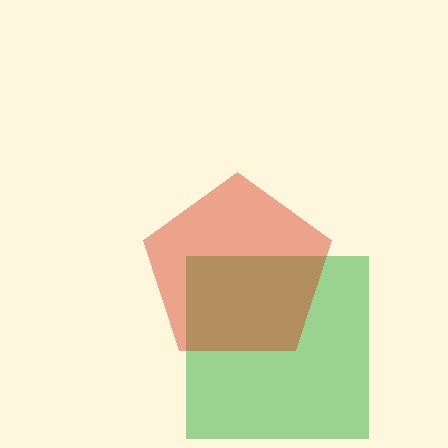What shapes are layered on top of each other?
The layered shapes are: a green square, a red pentagon.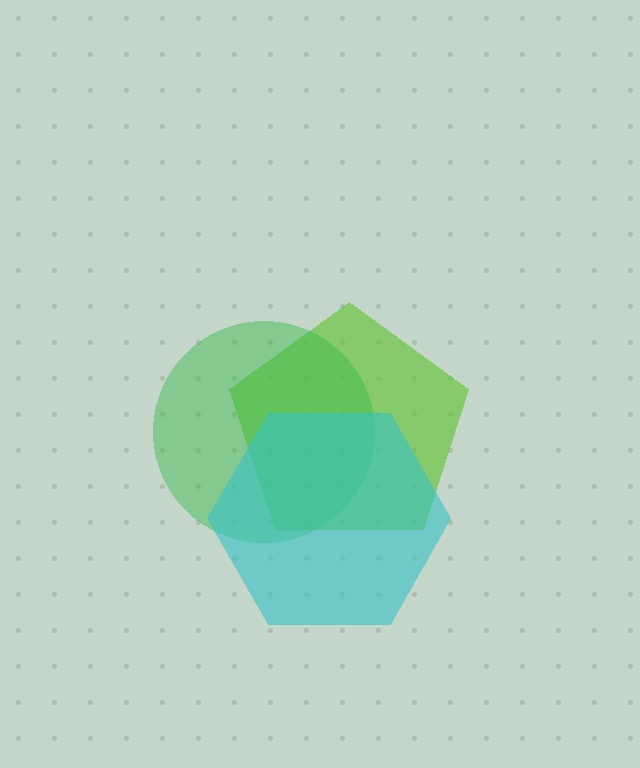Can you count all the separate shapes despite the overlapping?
Yes, there are 3 separate shapes.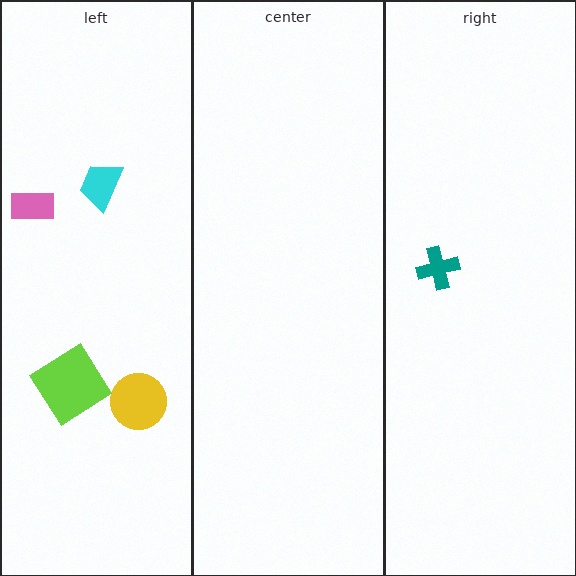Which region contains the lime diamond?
The left region.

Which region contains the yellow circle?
The left region.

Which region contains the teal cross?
The right region.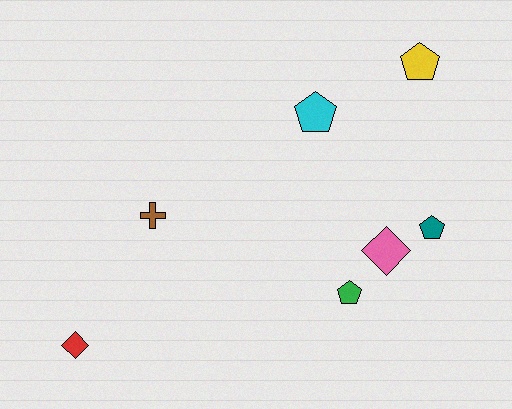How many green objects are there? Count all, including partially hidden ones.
There is 1 green object.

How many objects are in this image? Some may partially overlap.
There are 7 objects.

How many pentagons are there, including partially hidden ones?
There are 4 pentagons.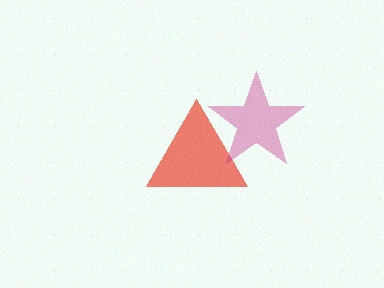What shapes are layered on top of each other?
The layered shapes are: a red triangle, a magenta star.